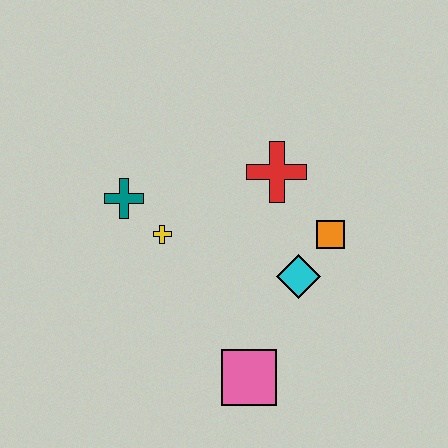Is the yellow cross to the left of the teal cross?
No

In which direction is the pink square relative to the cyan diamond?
The pink square is below the cyan diamond.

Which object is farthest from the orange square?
The teal cross is farthest from the orange square.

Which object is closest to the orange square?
The cyan diamond is closest to the orange square.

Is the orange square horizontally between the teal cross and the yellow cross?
No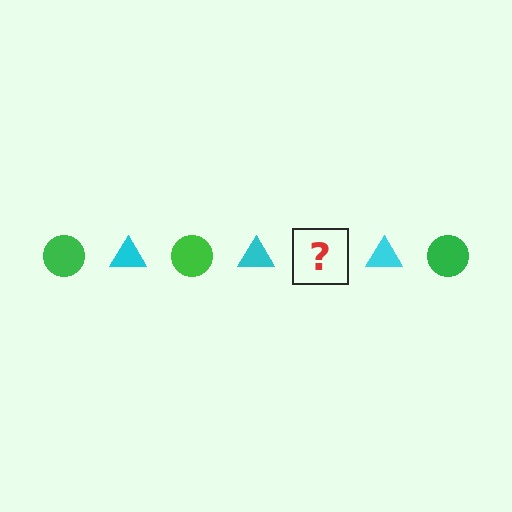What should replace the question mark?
The question mark should be replaced with a green circle.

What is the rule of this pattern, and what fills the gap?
The rule is that the pattern alternates between green circle and cyan triangle. The gap should be filled with a green circle.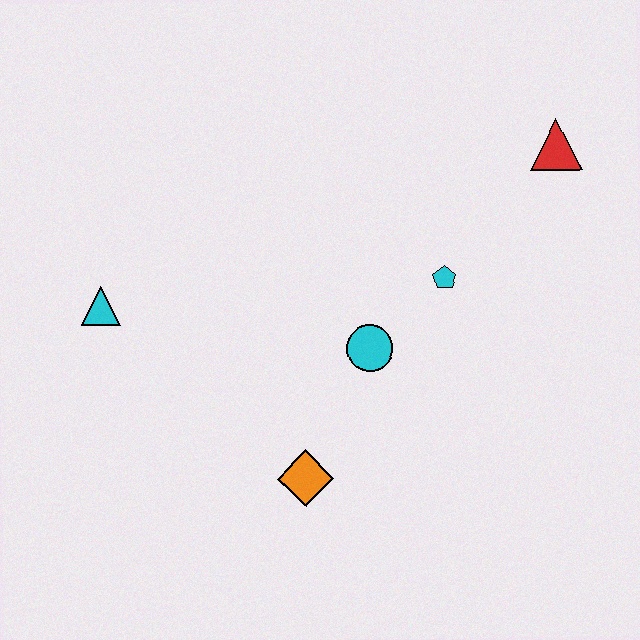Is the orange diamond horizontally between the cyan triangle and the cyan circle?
Yes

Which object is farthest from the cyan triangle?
The red triangle is farthest from the cyan triangle.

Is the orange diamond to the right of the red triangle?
No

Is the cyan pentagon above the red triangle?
No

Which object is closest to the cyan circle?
The cyan pentagon is closest to the cyan circle.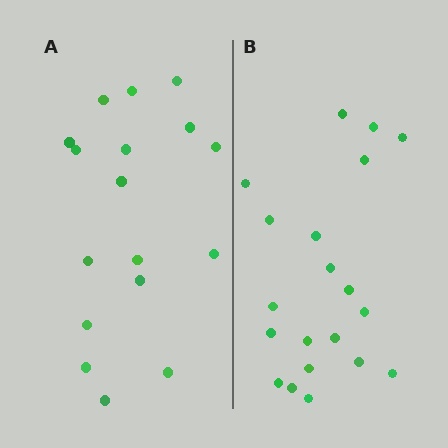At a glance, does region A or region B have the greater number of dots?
Region B (the right region) has more dots.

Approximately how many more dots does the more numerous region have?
Region B has just a few more — roughly 2 or 3 more dots than region A.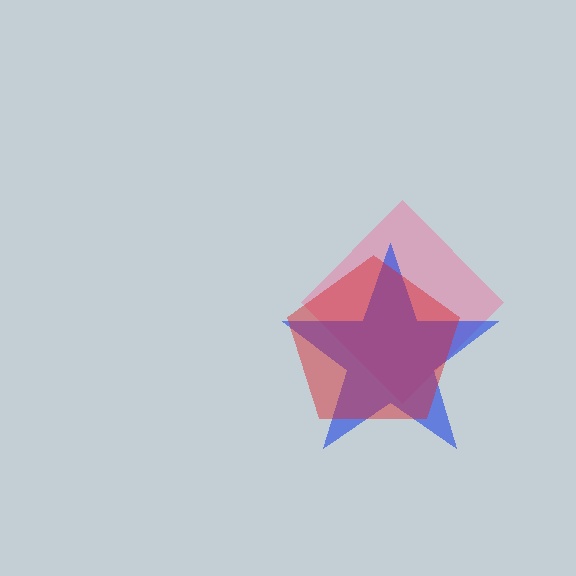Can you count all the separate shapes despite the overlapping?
Yes, there are 3 separate shapes.